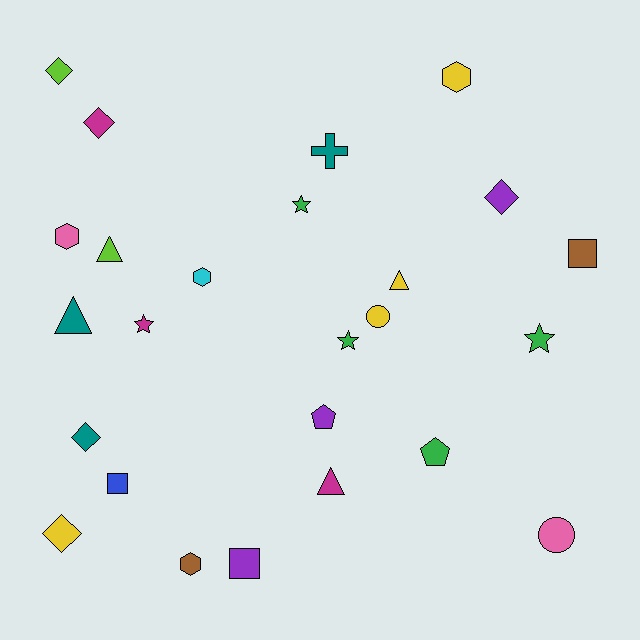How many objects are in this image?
There are 25 objects.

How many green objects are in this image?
There are 4 green objects.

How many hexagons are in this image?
There are 4 hexagons.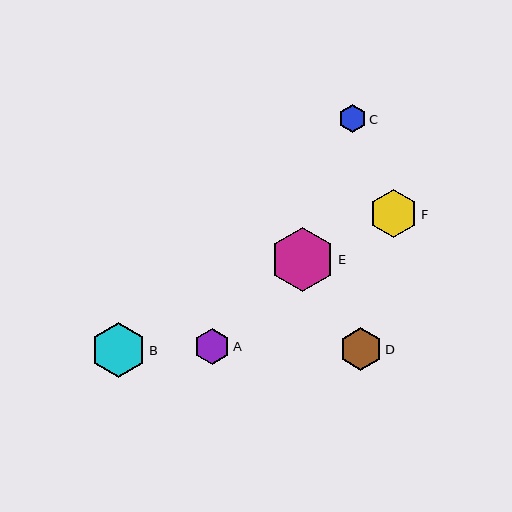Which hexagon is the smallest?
Hexagon C is the smallest with a size of approximately 28 pixels.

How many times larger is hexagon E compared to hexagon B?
Hexagon E is approximately 1.2 times the size of hexagon B.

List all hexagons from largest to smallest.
From largest to smallest: E, B, F, D, A, C.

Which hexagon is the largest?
Hexagon E is the largest with a size of approximately 64 pixels.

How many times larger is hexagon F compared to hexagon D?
Hexagon F is approximately 1.1 times the size of hexagon D.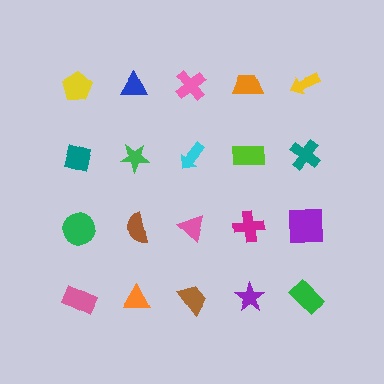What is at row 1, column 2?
A blue triangle.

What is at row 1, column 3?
A pink cross.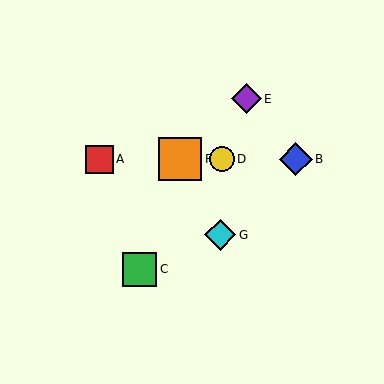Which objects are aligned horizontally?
Objects A, B, D, F are aligned horizontally.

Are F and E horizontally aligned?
No, F is at y≈159 and E is at y≈99.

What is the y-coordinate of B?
Object B is at y≈159.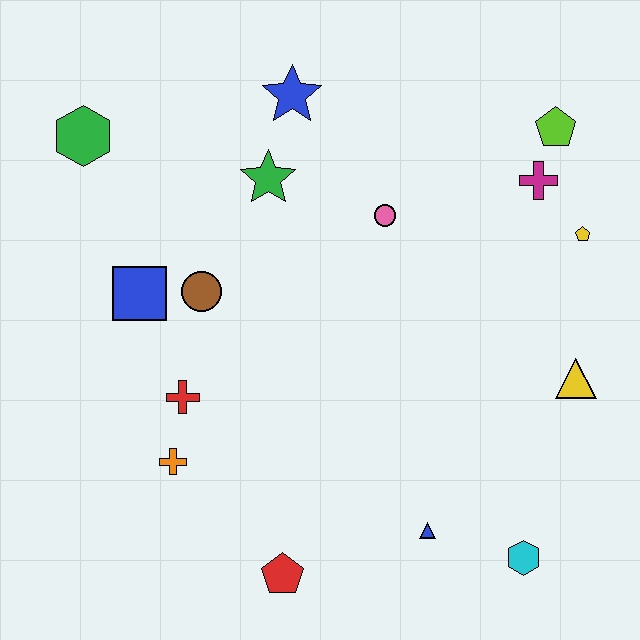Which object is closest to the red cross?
The orange cross is closest to the red cross.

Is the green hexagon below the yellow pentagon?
No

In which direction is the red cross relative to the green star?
The red cross is below the green star.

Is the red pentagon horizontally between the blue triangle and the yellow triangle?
No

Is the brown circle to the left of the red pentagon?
Yes